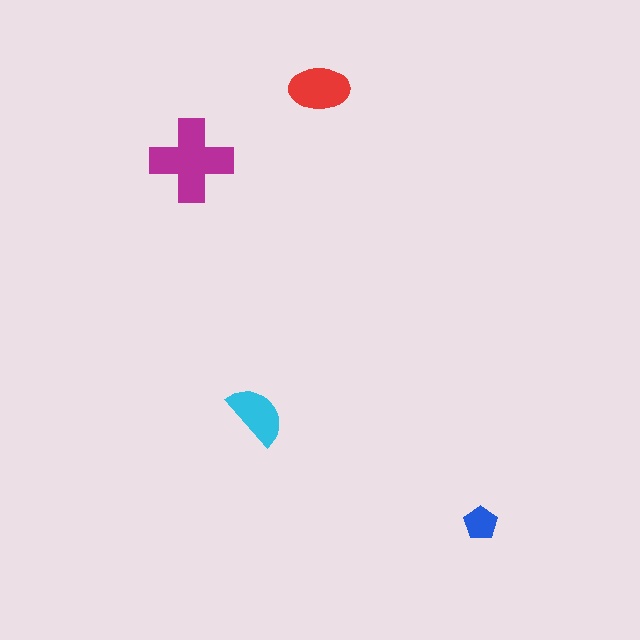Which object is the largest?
The magenta cross.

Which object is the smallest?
The blue pentagon.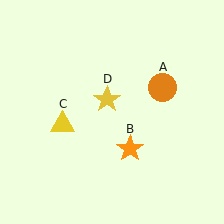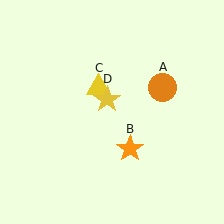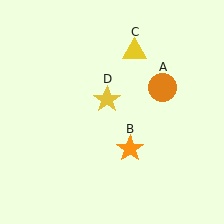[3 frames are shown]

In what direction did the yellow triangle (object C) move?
The yellow triangle (object C) moved up and to the right.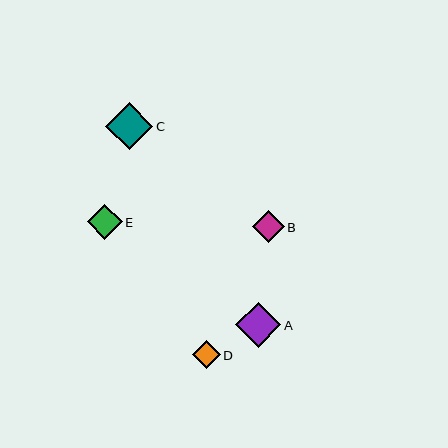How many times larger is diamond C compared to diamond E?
Diamond C is approximately 1.3 times the size of diamond E.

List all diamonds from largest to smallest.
From largest to smallest: C, A, E, B, D.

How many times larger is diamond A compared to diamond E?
Diamond A is approximately 1.3 times the size of diamond E.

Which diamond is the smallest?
Diamond D is the smallest with a size of approximately 28 pixels.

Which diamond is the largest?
Diamond C is the largest with a size of approximately 47 pixels.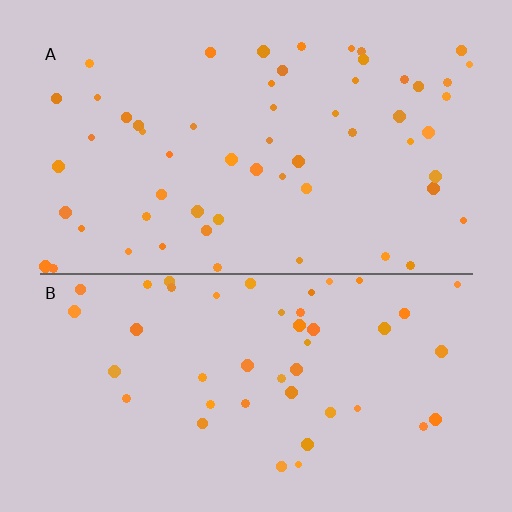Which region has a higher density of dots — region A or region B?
A (the top).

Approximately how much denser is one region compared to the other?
Approximately 1.3× — region A over region B.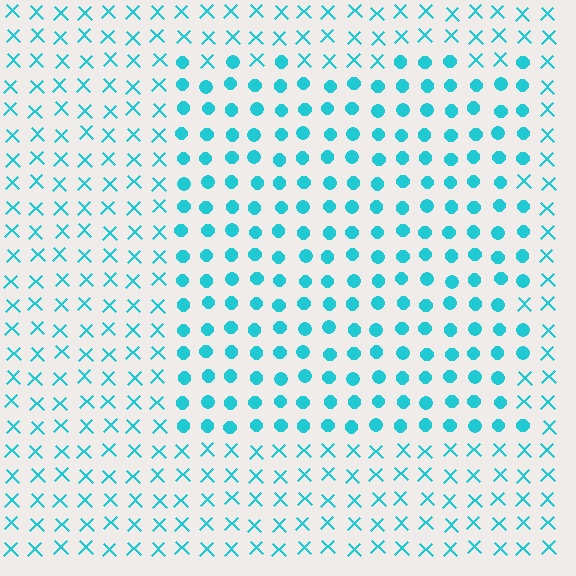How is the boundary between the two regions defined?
The boundary is defined by a change in element shape: circles inside vs. X marks outside. All elements share the same color and spacing.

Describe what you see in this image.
The image is filled with small cyan elements arranged in a uniform grid. A rectangle-shaped region contains circles, while the surrounding area contains X marks. The boundary is defined purely by the change in element shape.